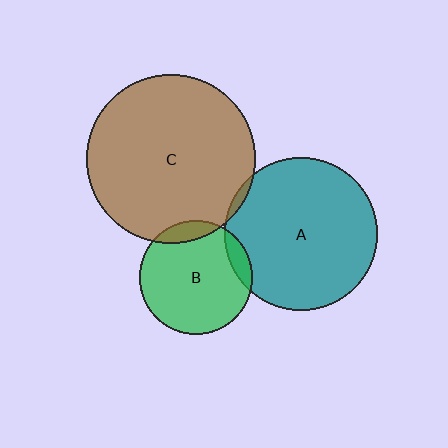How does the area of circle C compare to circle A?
Approximately 1.2 times.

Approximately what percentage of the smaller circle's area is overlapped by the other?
Approximately 10%.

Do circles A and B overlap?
Yes.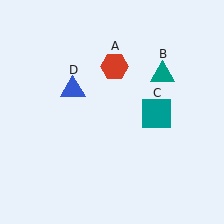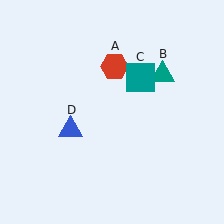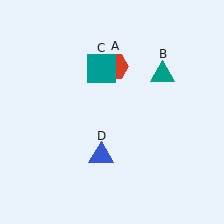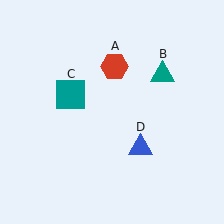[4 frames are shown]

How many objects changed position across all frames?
2 objects changed position: teal square (object C), blue triangle (object D).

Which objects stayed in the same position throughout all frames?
Red hexagon (object A) and teal triangle (object B) remained stationary.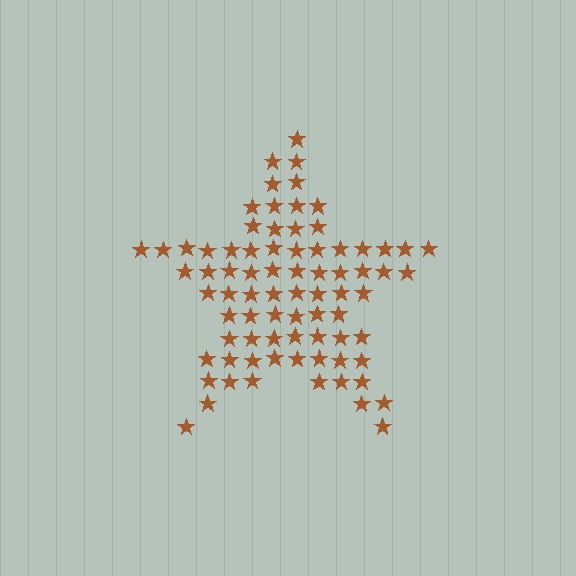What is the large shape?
The large shape is a star.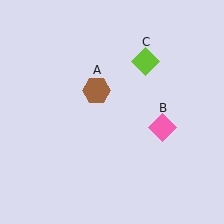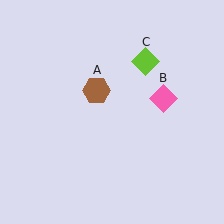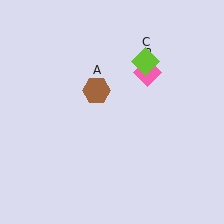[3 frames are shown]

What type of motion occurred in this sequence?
The pink diamond (object B) rotated counterclockwise around the center of the scene.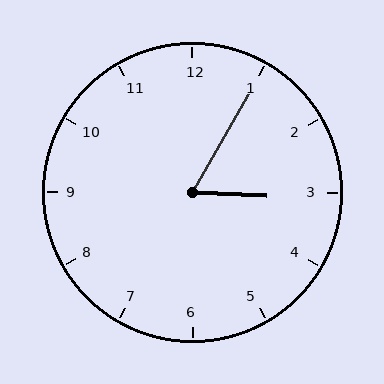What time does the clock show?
3:05.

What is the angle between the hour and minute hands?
Approximately 62 degrees.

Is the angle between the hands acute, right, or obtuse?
It is acute.